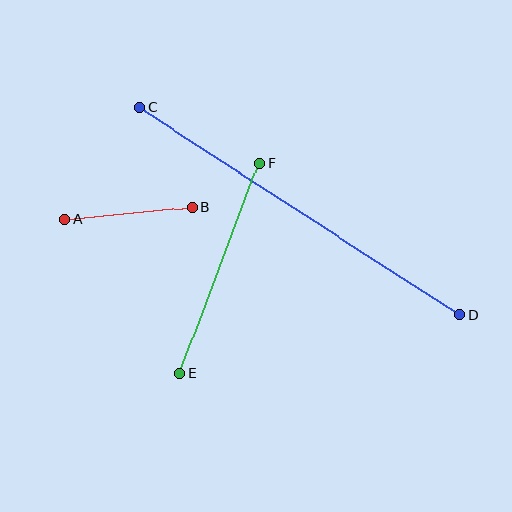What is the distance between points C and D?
The distance is approximately 382 pixels.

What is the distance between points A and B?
The distance is approximately 128 pixels.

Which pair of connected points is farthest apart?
Points C and D are farthest apart.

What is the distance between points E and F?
The distance is approximately 224 pixels.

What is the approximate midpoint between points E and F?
The midpoint is at approximately (220, 268) pixels.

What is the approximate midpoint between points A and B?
The midpoint is at approximately (129, 213) pixels.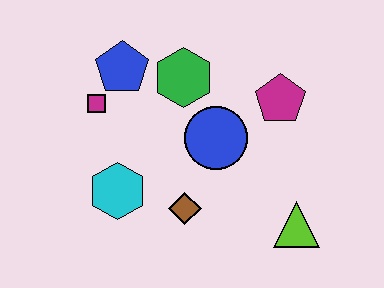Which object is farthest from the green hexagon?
The lime triangle is farthest from the green hexagon.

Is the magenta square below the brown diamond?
No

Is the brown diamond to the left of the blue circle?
Yes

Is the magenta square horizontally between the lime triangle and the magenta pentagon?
No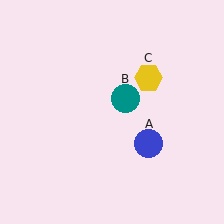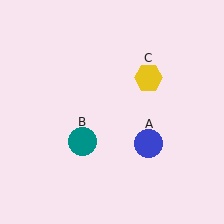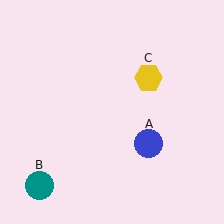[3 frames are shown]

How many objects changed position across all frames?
1 object changed position: teal circle (object B).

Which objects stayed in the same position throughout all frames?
Blue circle (object A) and yellow hexagon (object C) remained stationary.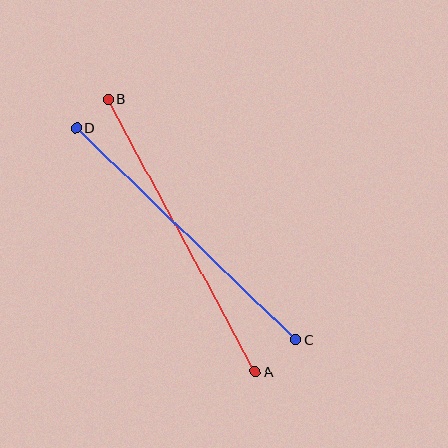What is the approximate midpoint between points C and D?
The midpoint is at approximately (186, 234) pixels.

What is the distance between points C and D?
The distance is approximately 305 pixels.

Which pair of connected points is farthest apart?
Points A and B are farthest apart.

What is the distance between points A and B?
The distance is approximately 309 pixels.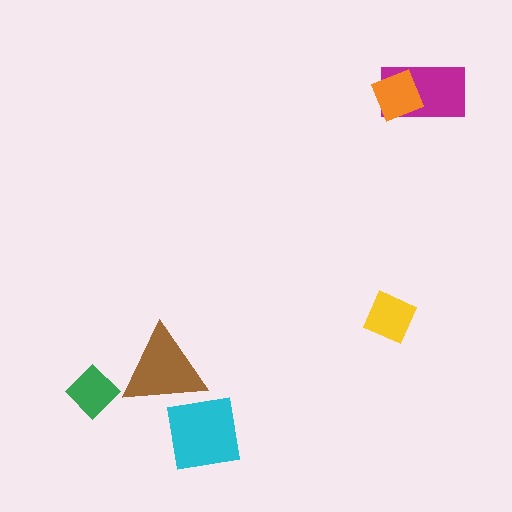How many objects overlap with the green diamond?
0 objects overlap with the green diamond.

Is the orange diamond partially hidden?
No, no other shape covers it.